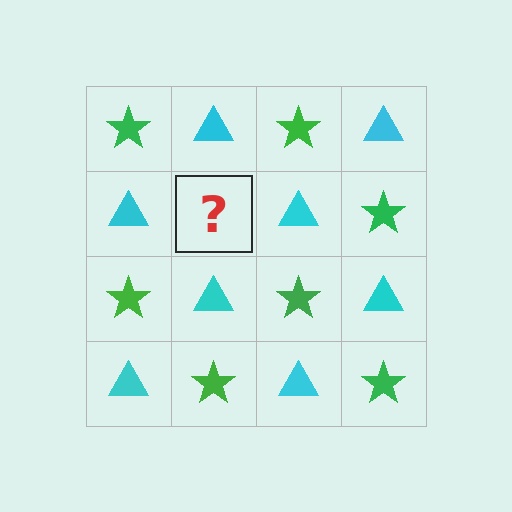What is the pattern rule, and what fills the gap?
The rule is that it alternates green star and cyan triangle in a checkerboard pattern. The gap should be filled with a green star.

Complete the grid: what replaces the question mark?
The question mark should be replaced with a green star.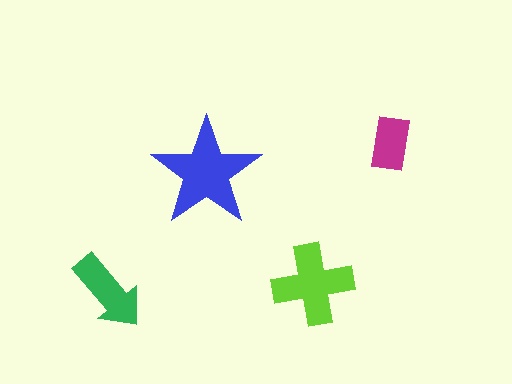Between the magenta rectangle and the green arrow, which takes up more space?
The green arrow.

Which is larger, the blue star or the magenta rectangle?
The blue star.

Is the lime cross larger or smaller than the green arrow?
Larger.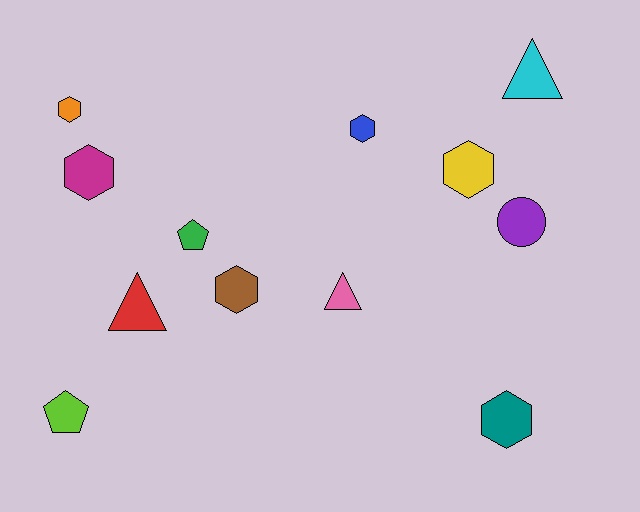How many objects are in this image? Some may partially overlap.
There are 12 objects.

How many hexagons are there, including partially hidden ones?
There are 6 hexagons.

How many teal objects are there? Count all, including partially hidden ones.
There is 1 teal object.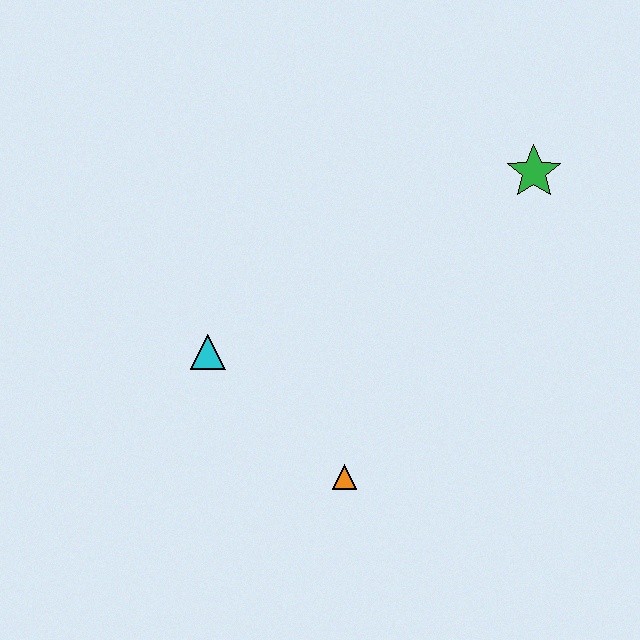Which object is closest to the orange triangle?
The cyan triangle is closest to the orange triangle.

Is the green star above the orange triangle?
Yes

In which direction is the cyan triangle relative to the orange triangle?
The cyan triangle is to the left of the orange triangle.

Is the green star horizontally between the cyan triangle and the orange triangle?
No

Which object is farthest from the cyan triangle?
The green star is farthest from the cyan triangle.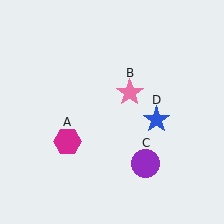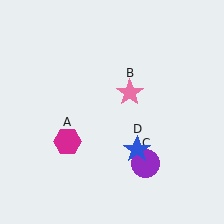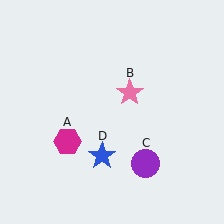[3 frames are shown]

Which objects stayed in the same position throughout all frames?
Magenta hexagon (object A) and pink star (object B) and purple circle (object C) remained stationary.